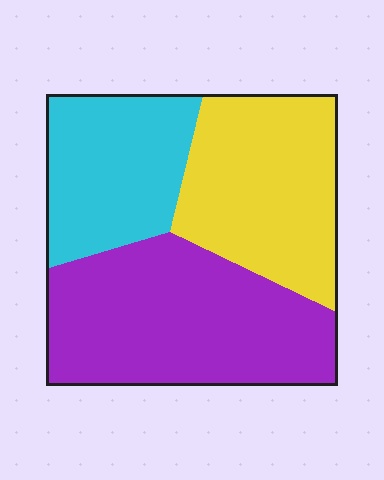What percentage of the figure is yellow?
Yellow takes up about one third (1/3) of the figure.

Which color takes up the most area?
Purple, at roughly 40%.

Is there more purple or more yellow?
Purple.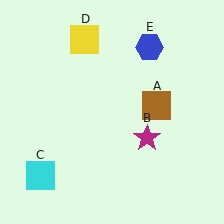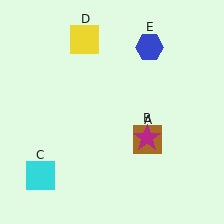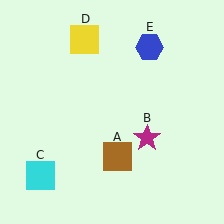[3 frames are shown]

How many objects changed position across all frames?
1 object changed position: brown square (object A).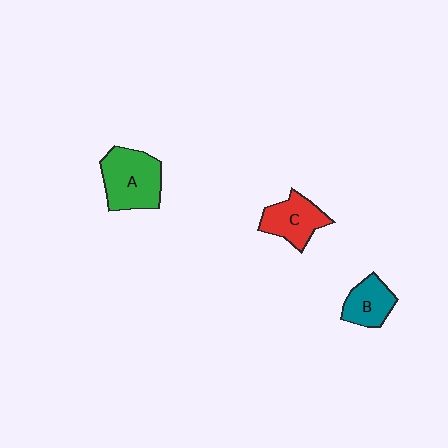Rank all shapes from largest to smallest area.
From largest to smallest: A (green), C (red), B (teal).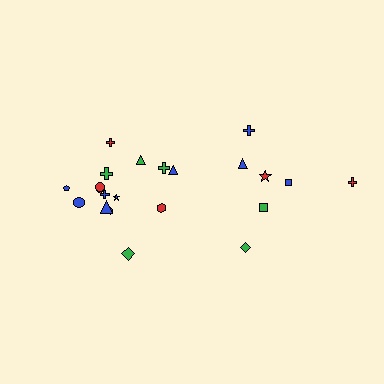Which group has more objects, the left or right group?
The left group.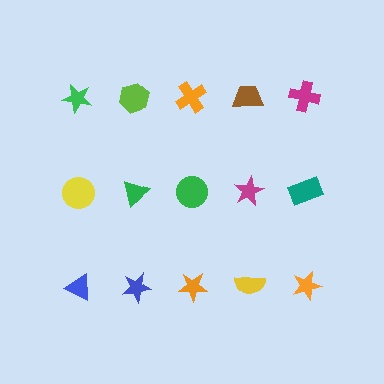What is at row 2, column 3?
A green circle.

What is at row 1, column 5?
A magenta cross.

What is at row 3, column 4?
A yellow semicircle.